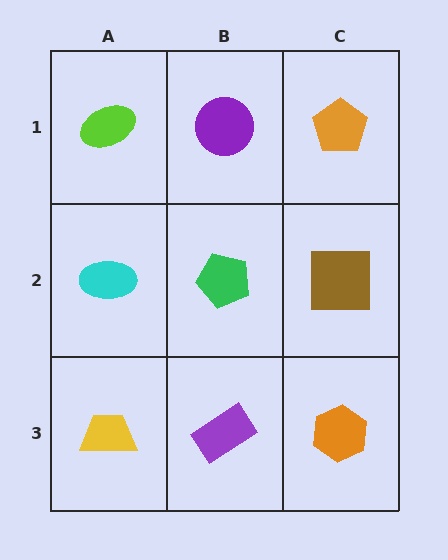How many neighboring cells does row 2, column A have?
3.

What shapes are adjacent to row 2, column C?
An orange pentagon (row 1, column C), an orange hexagon (row 3, column C), a green pentagon (row 2, column B).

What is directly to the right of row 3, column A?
A purple rectangle.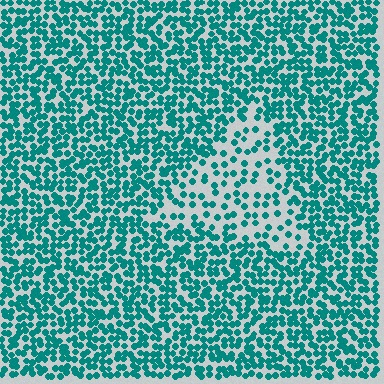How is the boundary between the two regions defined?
The boundary is defined by a change in element density (approximately 2.2x ratio). All elements are the same color, size, and shape.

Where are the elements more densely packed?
The elements are more densely packed outside the triangle boundary.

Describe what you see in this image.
The image contains small teal elements arranged at two different densities. A triangle-shaped region is visible where the elements are less densely packed than the surrounding area.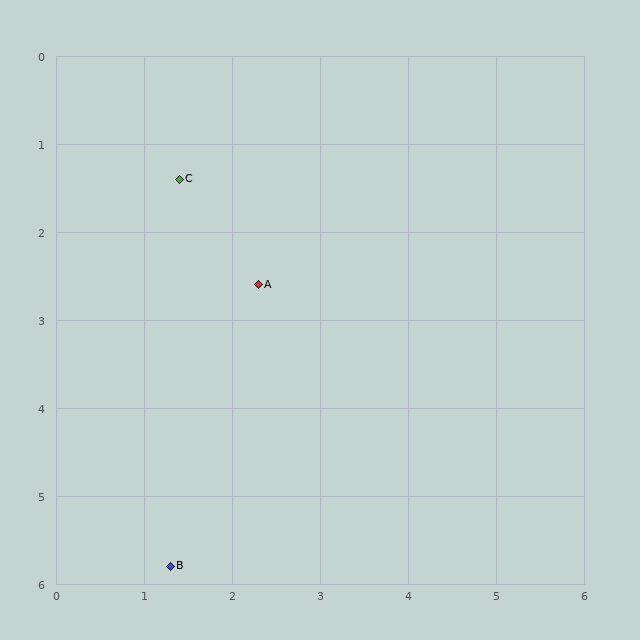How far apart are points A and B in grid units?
Points A and B are about 3.4 grid units apart.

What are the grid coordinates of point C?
Point C is at approximately (1.4, 1.4).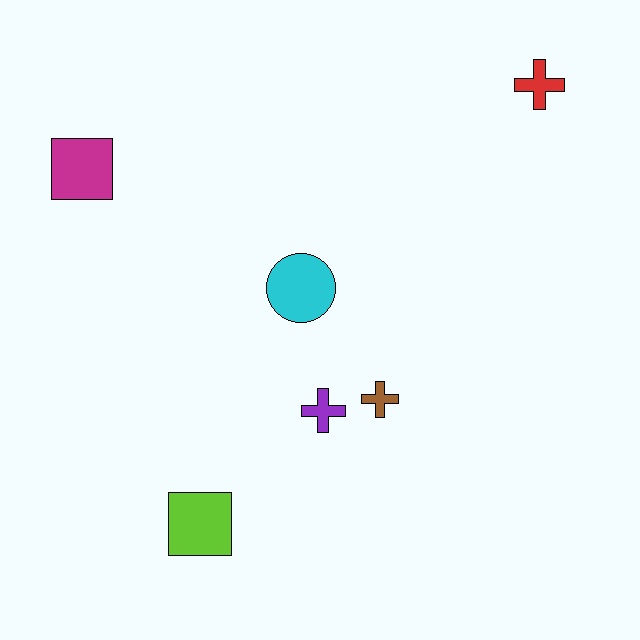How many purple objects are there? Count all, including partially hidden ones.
There is 1 purple object.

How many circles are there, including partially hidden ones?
There is 1 circle.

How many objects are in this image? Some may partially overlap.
There are 6 objects.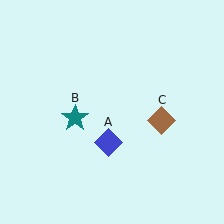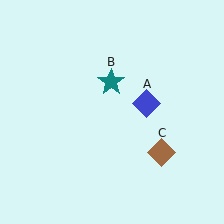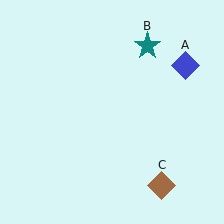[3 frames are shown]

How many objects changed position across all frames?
3 objects changed position: blue diamond (object A), teal star (object B), brown diamond (object C).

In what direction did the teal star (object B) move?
The teal star (object B) moved up and to the right.